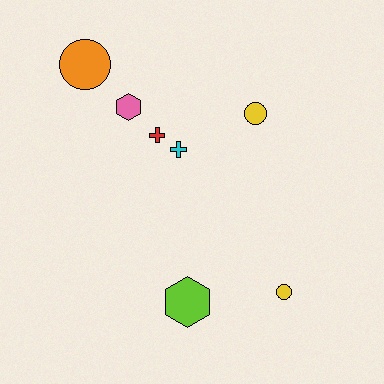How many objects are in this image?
There are 7 objects.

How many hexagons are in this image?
There are 2 hexagons.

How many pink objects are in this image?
There is 1 pink object.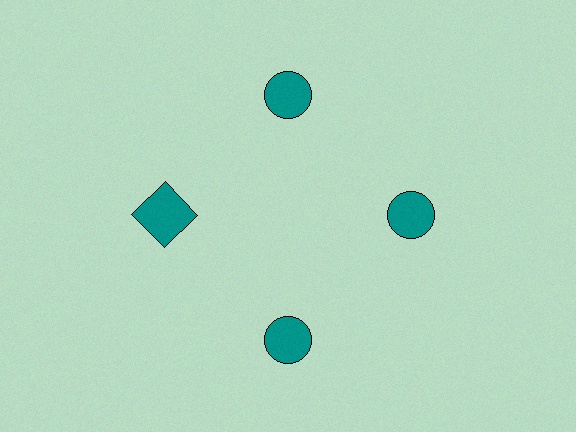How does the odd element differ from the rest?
It has a different shape: square instead of circle.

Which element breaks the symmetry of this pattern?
The teal square at roughly the 9 o'clock position breaks the symmetry. All other shapes are teal circles.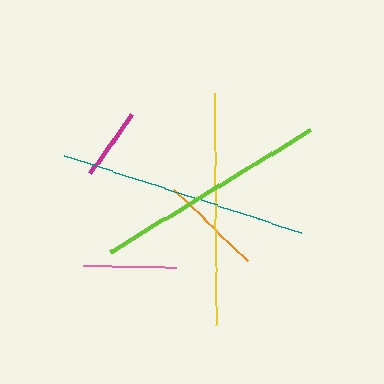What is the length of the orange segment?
The orange segment is approximately 102 pixels long.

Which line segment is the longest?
The teal line is the longest at approximately 250 pixels.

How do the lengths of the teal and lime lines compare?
The teal and lime lines are approximately the same length.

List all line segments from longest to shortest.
From longest to shortest: teal, lime, yellow, orange, pink, magenta.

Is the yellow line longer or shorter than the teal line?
The teal line is longer than the yellow line.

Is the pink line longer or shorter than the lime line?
The lime line is longer than the pink line.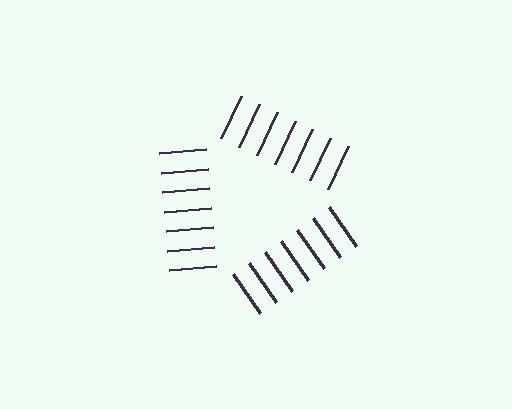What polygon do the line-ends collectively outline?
An illusory triangle — the line segments terminate on its edges but no continuous stroke is drawn.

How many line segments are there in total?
21 — 7 along each of the 3 edges.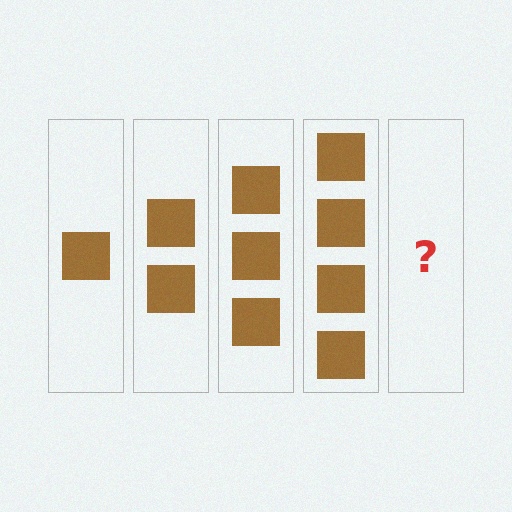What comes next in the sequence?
The next element should be 5 squares.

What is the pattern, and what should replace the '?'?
The pattern is that each step adds one more square. The '?' should be 5 squares.